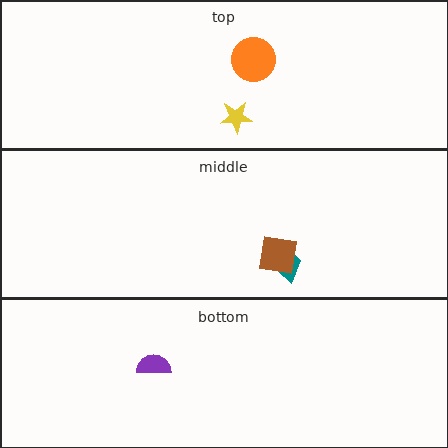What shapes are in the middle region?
The teal trapezoid, the brown square.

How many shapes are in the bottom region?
1.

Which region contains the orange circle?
The top region.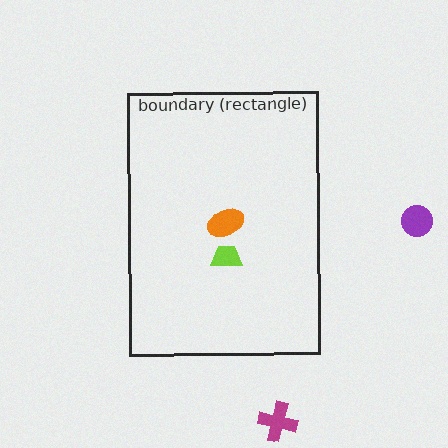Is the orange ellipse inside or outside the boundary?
Inside.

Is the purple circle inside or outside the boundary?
Outside.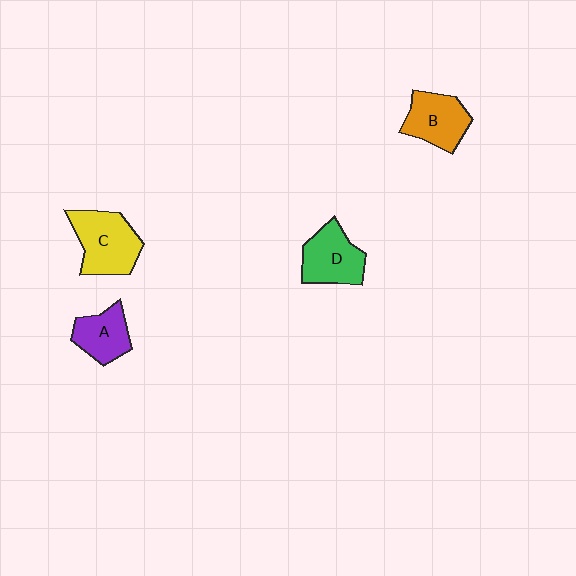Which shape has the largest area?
Shape C (yellow).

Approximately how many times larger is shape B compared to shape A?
Approximately 1.2 times.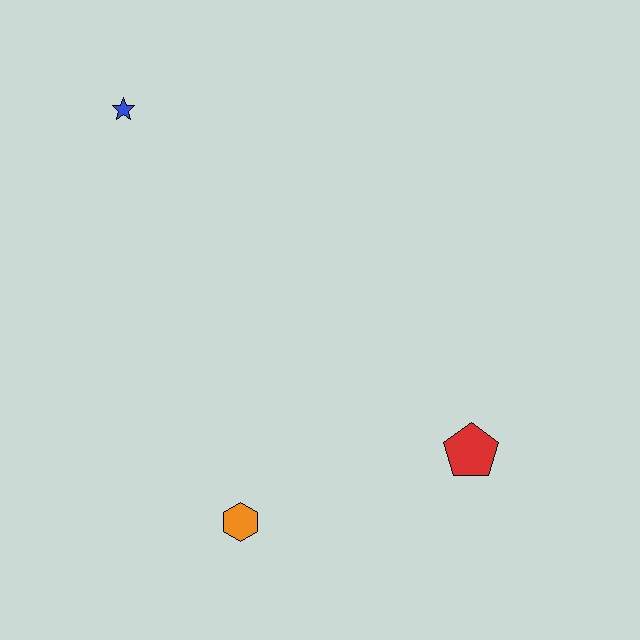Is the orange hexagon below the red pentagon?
Yes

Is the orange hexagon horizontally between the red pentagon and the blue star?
Yes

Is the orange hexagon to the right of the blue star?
Yes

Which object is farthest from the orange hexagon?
The blue star is farthest from the orange hexagon.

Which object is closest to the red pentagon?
The orange hexagon is closest to the red pentagon.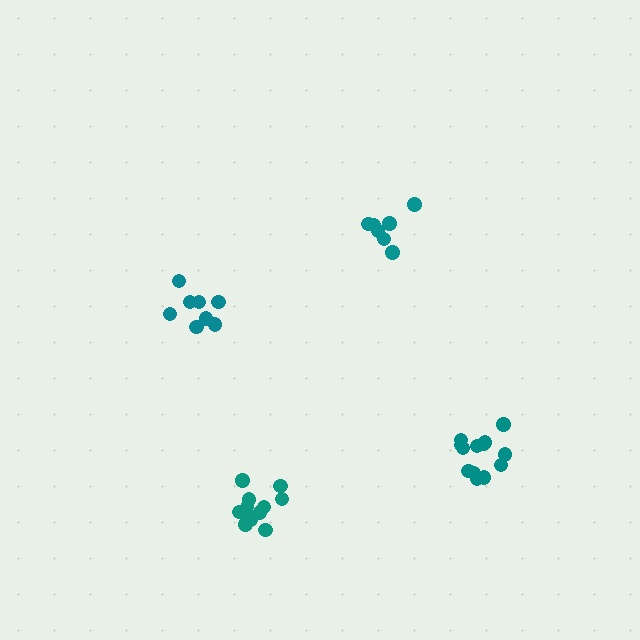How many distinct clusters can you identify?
There are 4 distinct clusters.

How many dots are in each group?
Group 1: 7 dots, Group 2: 8 dots, Group 3: 12 dots, Group 4: 13 dots (40 total).